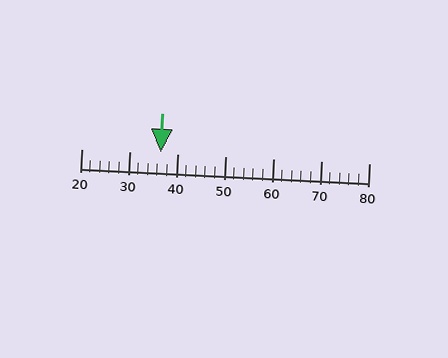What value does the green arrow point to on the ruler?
The green arrow points to approximately 37.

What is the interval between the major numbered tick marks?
The major tick marks are spaced 10 units apart.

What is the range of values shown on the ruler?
The ruler shows values from 20 to 80.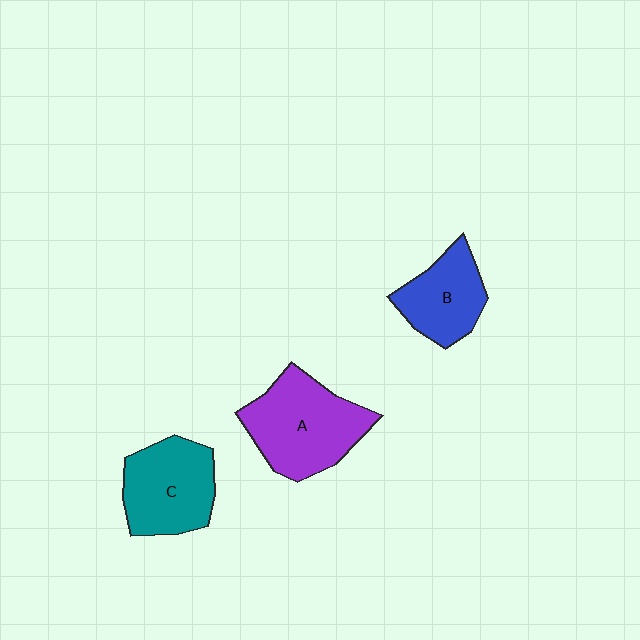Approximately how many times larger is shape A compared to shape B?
Approximately 1.5 times.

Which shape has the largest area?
Shape A (purple).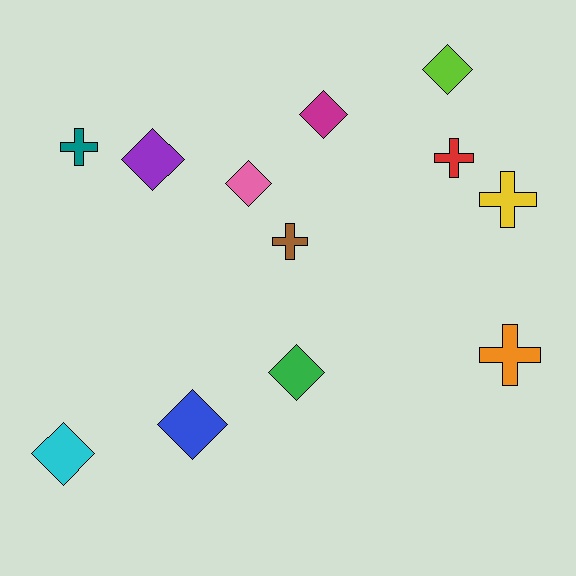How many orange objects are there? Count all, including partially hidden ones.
There is 1 orange object.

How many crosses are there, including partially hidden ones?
There are 5 crosses.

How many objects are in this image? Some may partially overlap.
There are 12 objects.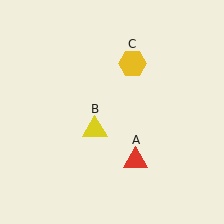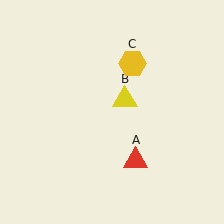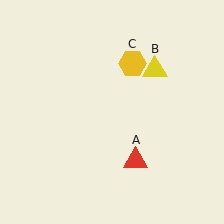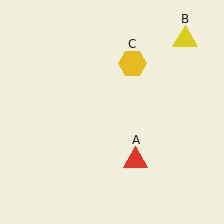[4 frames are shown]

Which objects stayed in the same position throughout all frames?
Red triangle (object A) and yellow hexagon (object C) remained stationary.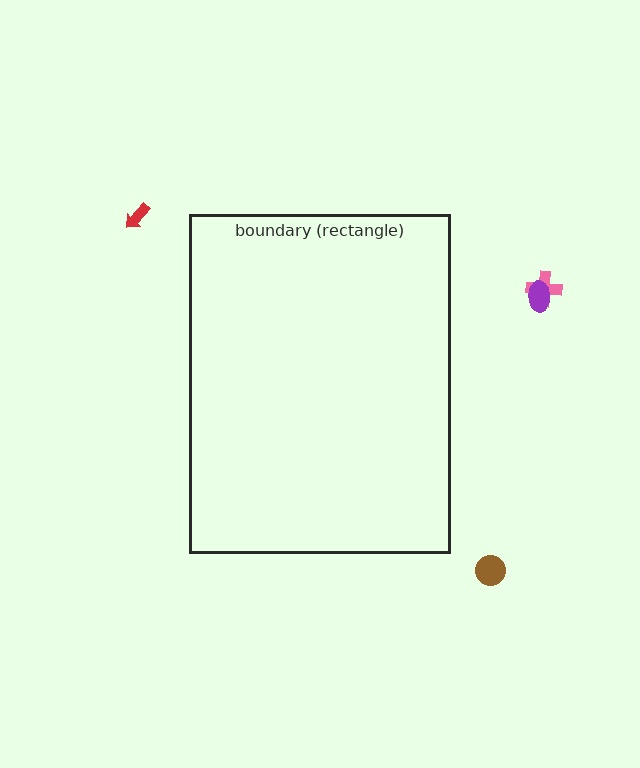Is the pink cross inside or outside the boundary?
Outside.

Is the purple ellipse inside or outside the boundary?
Outside.